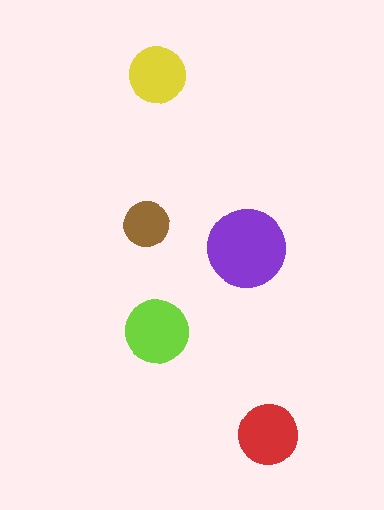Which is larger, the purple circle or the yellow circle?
The purple one.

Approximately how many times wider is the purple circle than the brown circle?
About 1.5 times wider.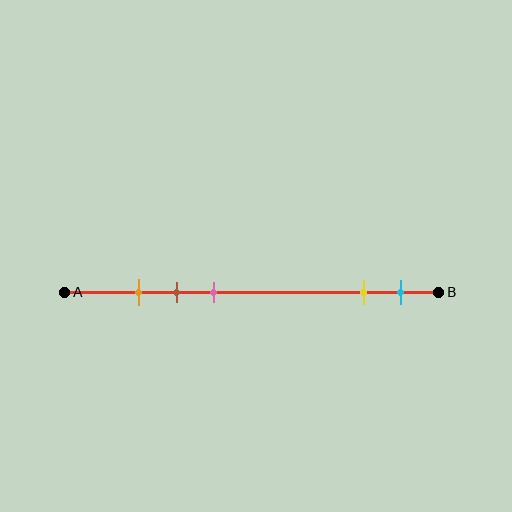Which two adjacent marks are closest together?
The orange and brown marks are the closest adjacent pair.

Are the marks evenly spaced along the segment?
No, the marks are not evenly spaced.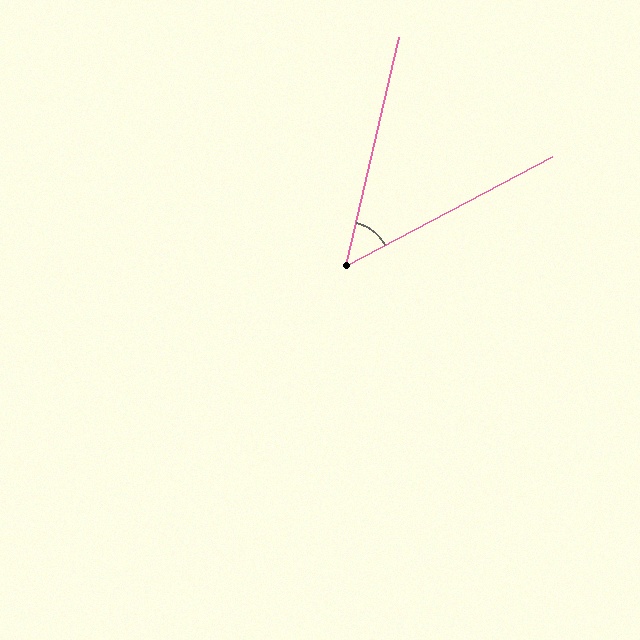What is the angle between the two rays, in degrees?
Approximately 49 degrees.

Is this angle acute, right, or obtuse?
It is acute.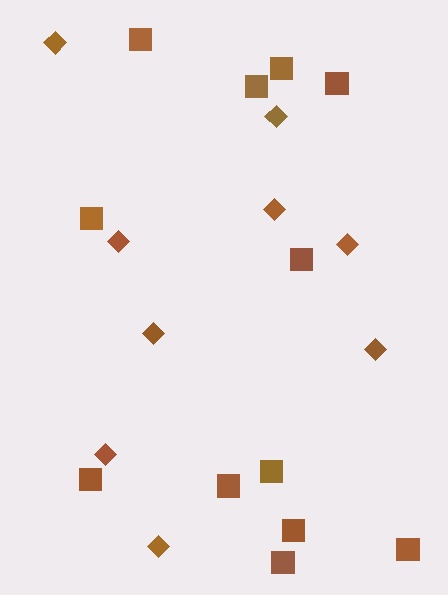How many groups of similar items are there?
There are 2 groups: one group of squares (12) and one group of diamonds (9).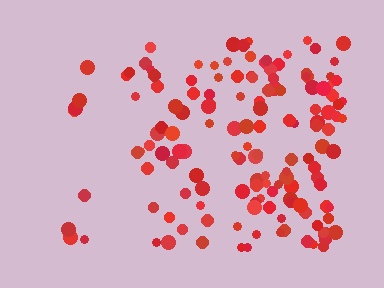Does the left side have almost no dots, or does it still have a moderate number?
Still a moderate number, just noticeably fewer than the right.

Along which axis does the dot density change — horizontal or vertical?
Horizontal.